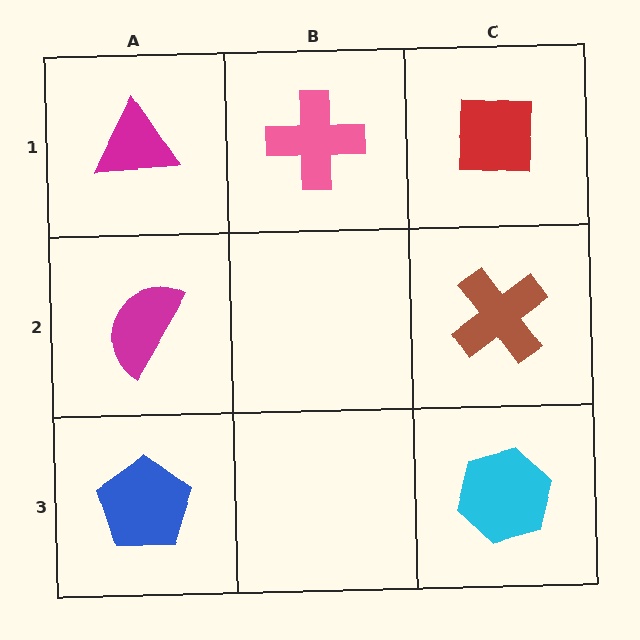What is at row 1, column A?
A magenta triangle.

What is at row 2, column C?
A brown cross.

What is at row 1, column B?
A pink cross.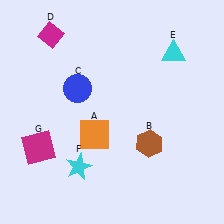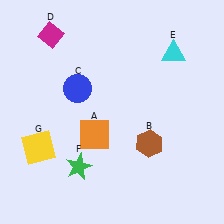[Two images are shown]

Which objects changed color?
F changed from cyan to green. G changed from magenta to yellow.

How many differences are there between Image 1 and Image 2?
There are 2 differences between the two images.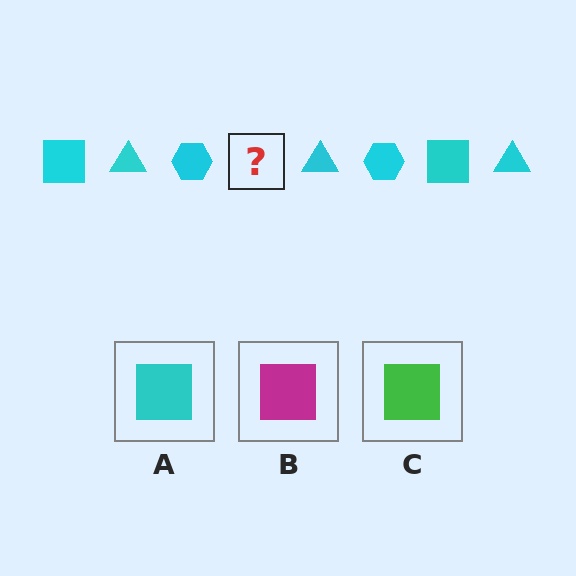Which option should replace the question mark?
Option A.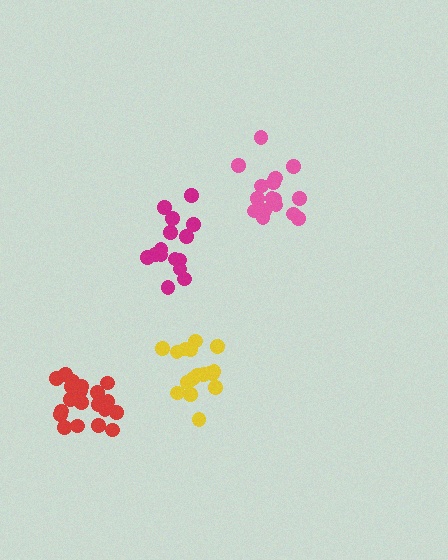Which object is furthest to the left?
The red cluster is leftmost.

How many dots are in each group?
Group 1: 15 dots, Group 2: 17 dots, Group 3: 17 dots, Group 4: 20 dots (69 total).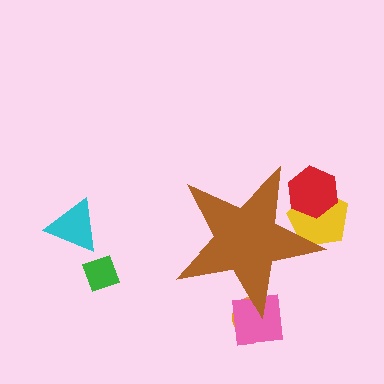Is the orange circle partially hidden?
Yes, the orange circle is partially hidden behind the brown star.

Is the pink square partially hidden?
Yes, the pink square is partially hidden behind the brown star.